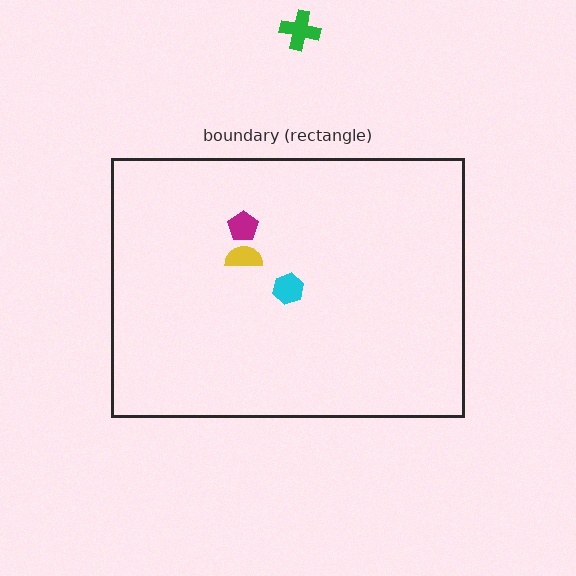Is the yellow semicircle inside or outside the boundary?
Inside.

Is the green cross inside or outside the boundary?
Outside.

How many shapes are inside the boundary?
3 inside, 1 outside.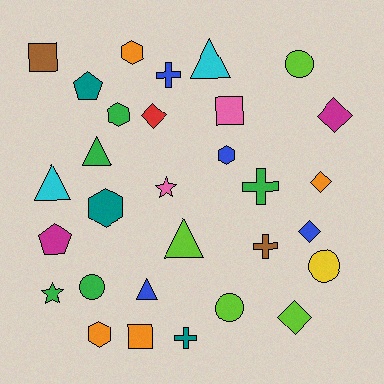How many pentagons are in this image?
There are 2 pentagons.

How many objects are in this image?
There are 30 objects.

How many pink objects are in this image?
There are 2 pink objects.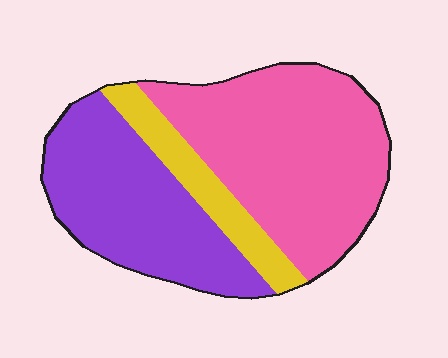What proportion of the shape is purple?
Purple takes up between a third and a half of the shape.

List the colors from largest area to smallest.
From largest to smallest: pink, purple, yellow.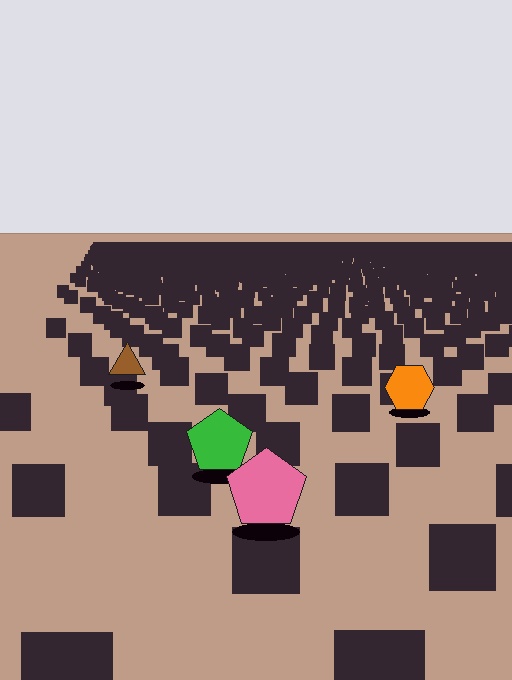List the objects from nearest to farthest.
From nearest to farthest: the pink pentagon, the green pentagon, the orange hexagon, the brown triangle.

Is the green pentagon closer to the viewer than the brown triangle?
Yes. The green pentagon is closer — you can tell from the texture gradient: the ground texture is coarser near it.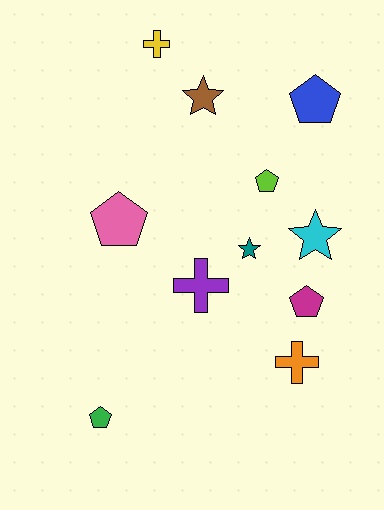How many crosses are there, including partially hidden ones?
There are 3 crosses.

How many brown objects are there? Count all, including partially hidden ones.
There is 1 brown object.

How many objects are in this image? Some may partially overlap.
There are 11 objects.